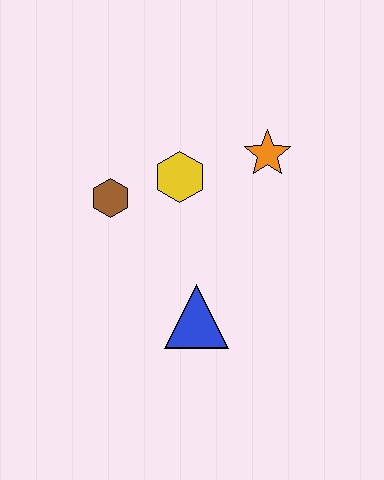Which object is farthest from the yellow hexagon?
The blue triangle is farthest from the yellow hexagon.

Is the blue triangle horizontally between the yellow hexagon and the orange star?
Yes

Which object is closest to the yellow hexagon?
The brown hexagon is closest to the yellow hexagon.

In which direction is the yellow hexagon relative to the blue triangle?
The yellow hexagon is above the blue triangle.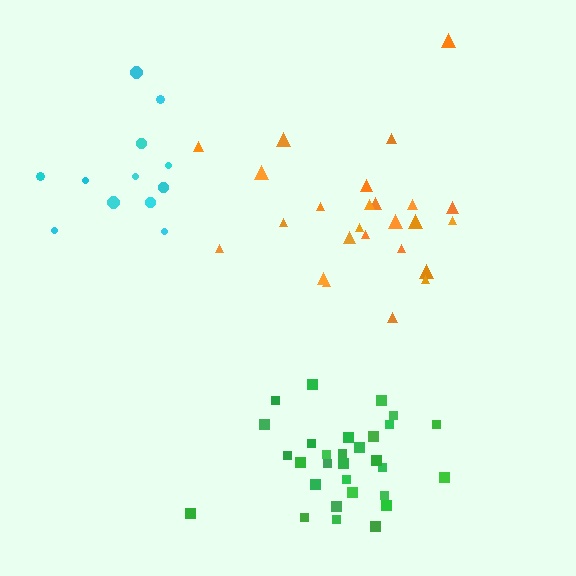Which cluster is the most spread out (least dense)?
Orange.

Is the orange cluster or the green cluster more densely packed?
Green.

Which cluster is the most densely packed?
Green.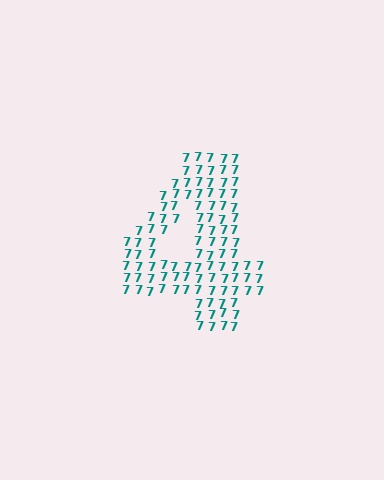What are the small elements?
The small elements are digit 7's.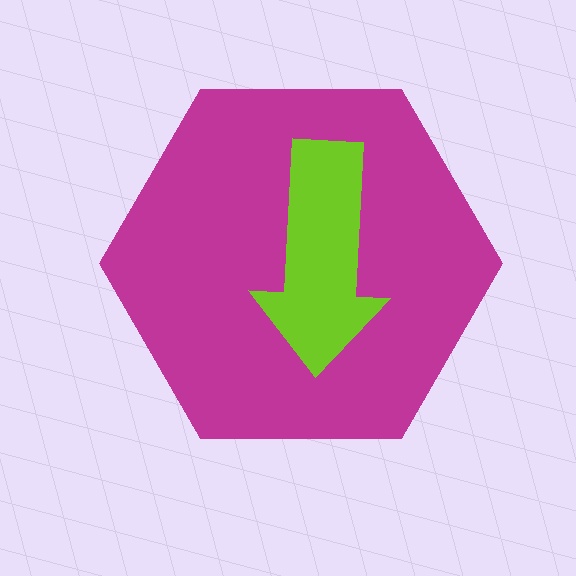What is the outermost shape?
The magenta hexagon.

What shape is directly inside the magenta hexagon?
The lime arrow.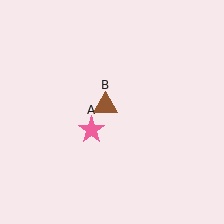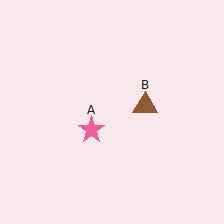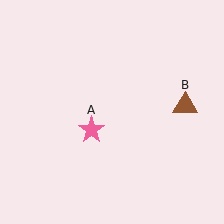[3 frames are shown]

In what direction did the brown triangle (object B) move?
The brown triangle (object B) moved right.